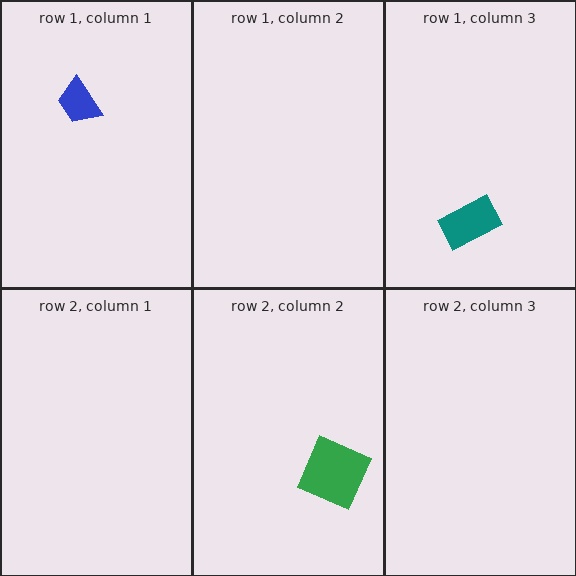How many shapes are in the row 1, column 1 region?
1.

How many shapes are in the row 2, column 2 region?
1.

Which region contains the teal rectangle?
The row 1, column 3 region.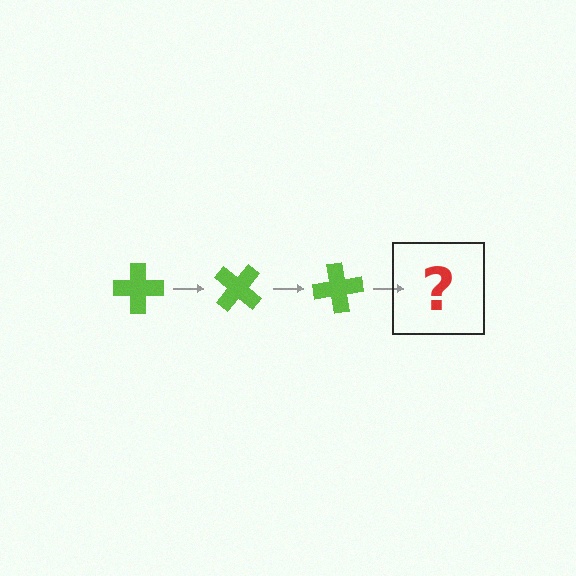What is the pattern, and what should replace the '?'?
The pattern is that the cross rotates 40 degrees each step. The '?' should be a lime cross rotated 120 degrees.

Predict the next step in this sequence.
The next step is a lime cross rotated 120 degrees.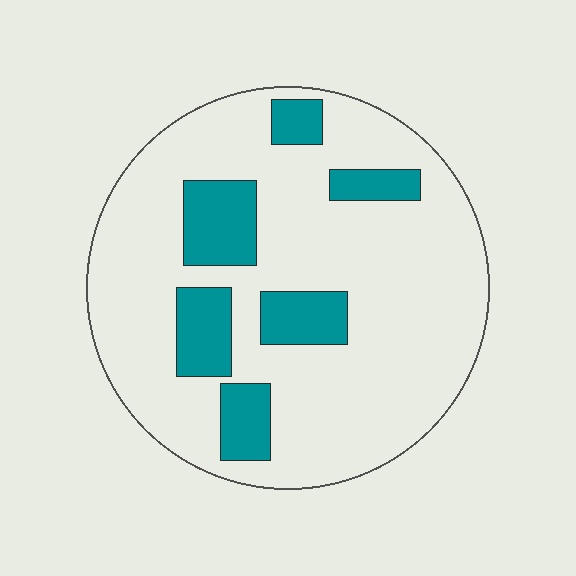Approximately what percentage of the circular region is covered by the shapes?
Approximately 20%.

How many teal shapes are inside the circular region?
6.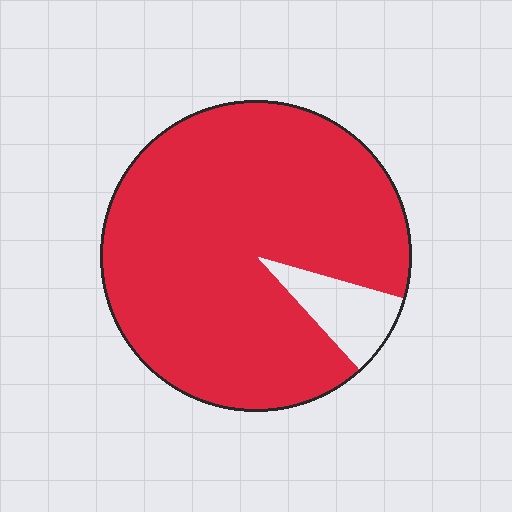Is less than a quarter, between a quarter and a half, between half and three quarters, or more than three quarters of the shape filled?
More than three quarters.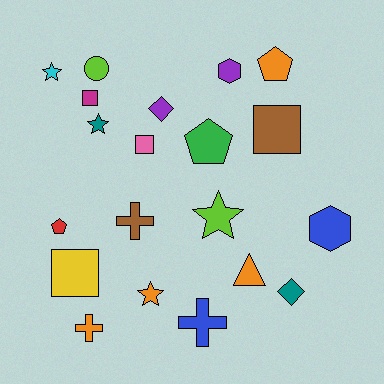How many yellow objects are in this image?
There is 1 yellow object.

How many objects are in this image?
There are 20 objects.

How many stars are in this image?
There are 4 stars.